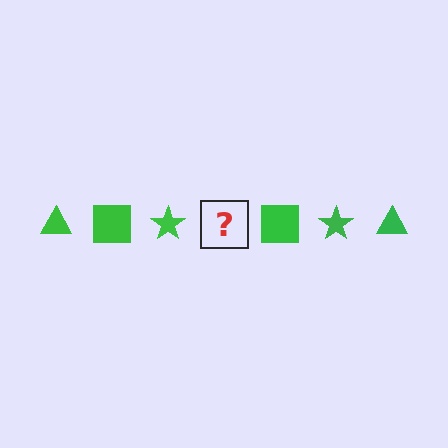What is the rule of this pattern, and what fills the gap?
The rule is that the pattern cycles through triangle, square, star shapes in green. The gap should be filled with a green triangle.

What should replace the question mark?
The question mark should be replaced with a green triangle.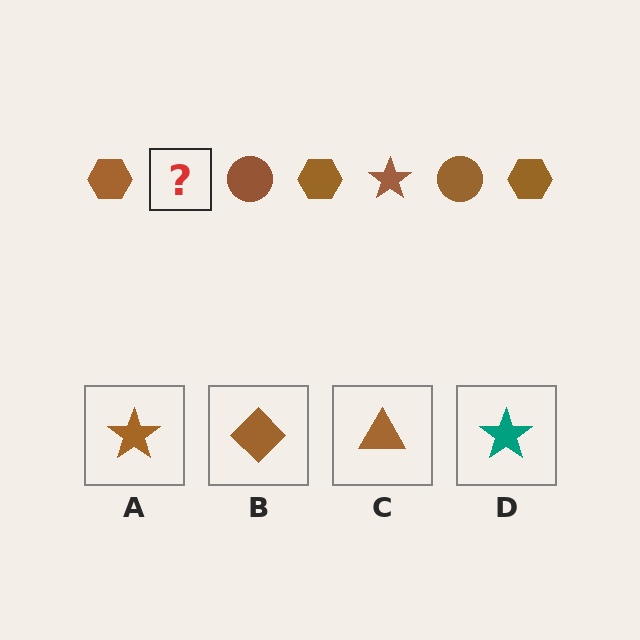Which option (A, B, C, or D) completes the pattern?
A.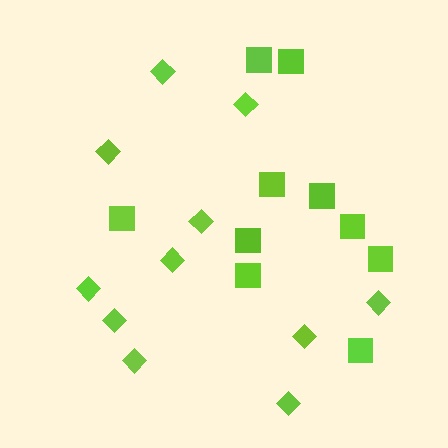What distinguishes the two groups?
There are 2 groups: one group of squares (10) and one group of diamonds (11).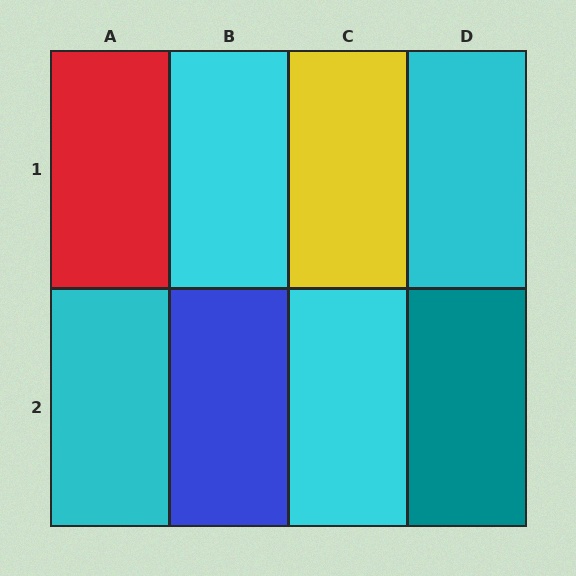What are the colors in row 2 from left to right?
Cyan, blue, cyan, teal.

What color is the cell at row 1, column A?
Red.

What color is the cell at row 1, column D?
Cyan.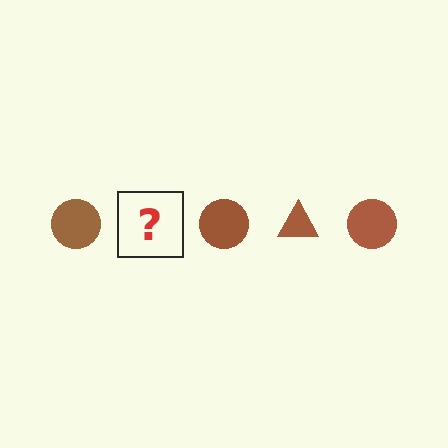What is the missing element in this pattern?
The missing element is a brown triangle.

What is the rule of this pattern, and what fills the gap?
The rule is that the pattern cycles through circle, triangle shapes in brown. The gap should be filled with a brown triangle.